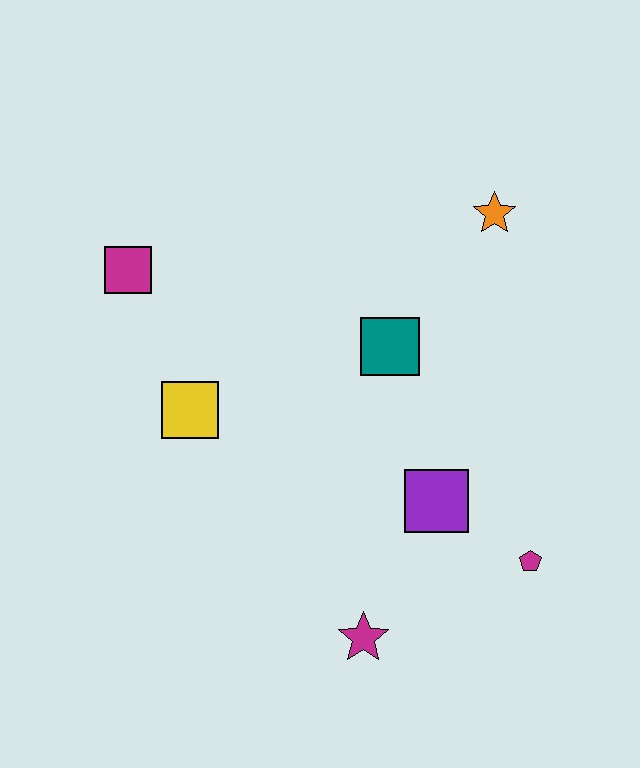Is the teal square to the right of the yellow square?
Yes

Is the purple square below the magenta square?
Yes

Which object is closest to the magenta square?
The yellow square is closest to the magenta square.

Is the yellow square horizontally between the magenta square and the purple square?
Yes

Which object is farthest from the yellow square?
The magenta pentagon is farthest from the yellow square.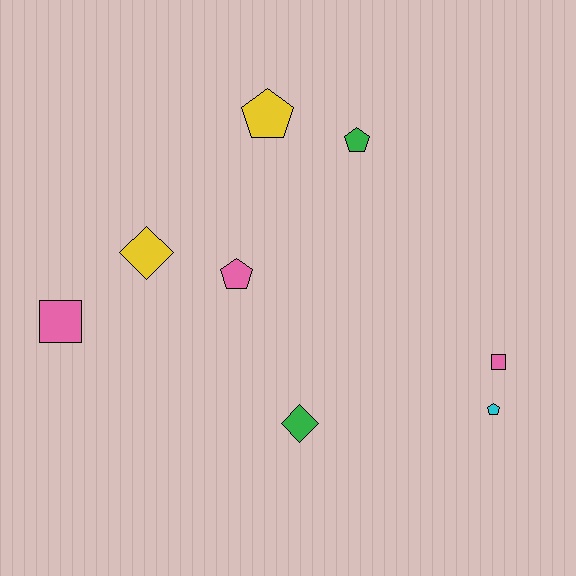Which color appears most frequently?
Pink, with 3 objects.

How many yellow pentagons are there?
There is 1 yellow pentagon.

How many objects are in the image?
There are 8 objects.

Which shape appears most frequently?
Pentagon, with 4 objects.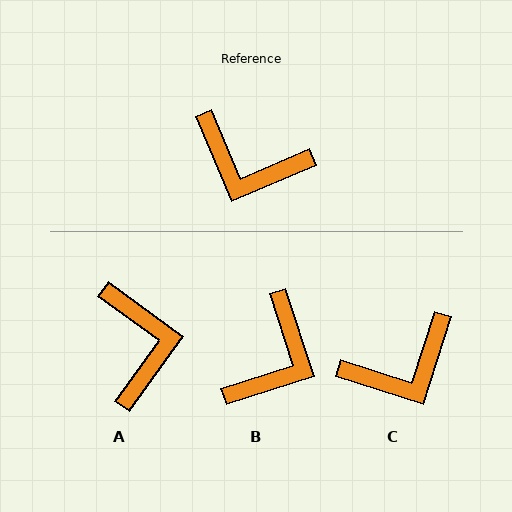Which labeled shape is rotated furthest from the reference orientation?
A, about 121 degrees away.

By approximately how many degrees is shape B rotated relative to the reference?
Approximately 85 degrees counter-clockwise.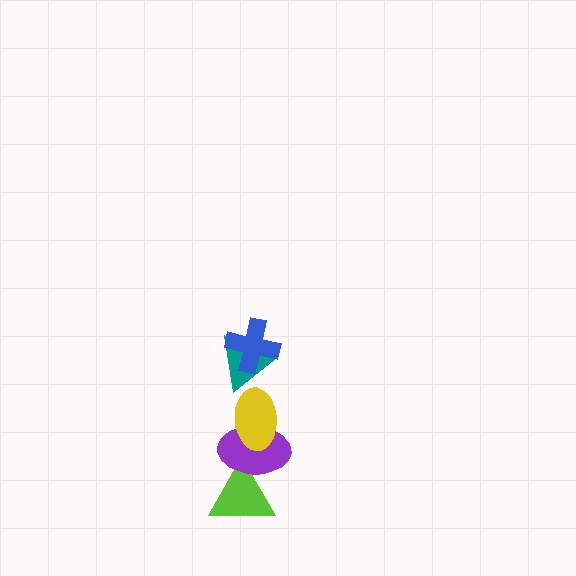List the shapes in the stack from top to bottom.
From top to bottom: the blue cross, the teal triangle, the yellow ellipse, the purple ellipse, the lime triangle.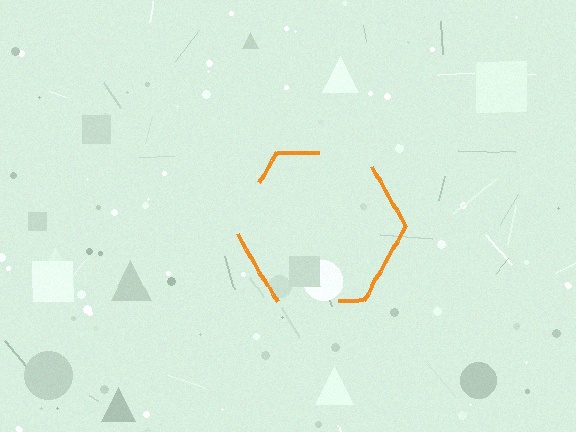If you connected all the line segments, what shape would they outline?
They would outline a hexagon.